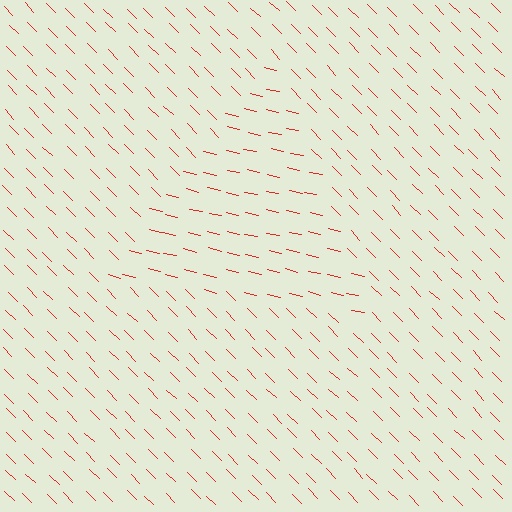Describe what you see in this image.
The image is filled with small red line segments. A triangle region in the image has lines oriented differently from the surrounding lines, creating a visible texture boundary.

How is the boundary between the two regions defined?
The boundary is defined purely by a change in line orientation (approximately 32 degrees difference). All lines are the same color and thickness.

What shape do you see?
I see a triangle.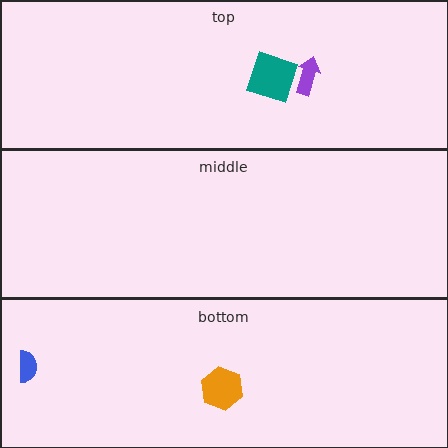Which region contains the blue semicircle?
The bottom region.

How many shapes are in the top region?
2.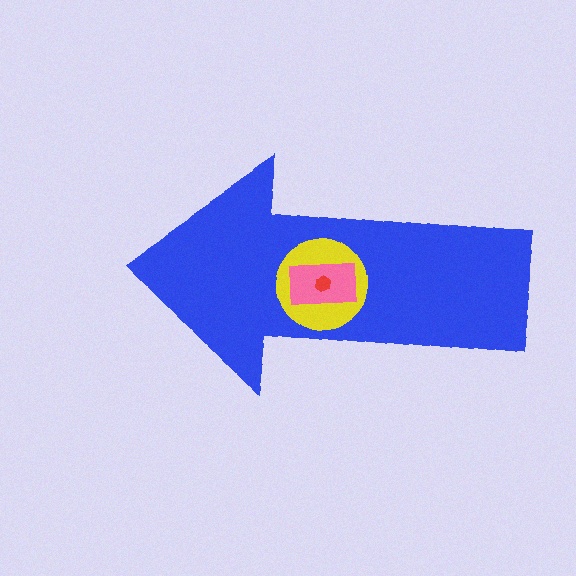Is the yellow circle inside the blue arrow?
Yes.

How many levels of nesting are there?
4.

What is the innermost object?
The red hexagon.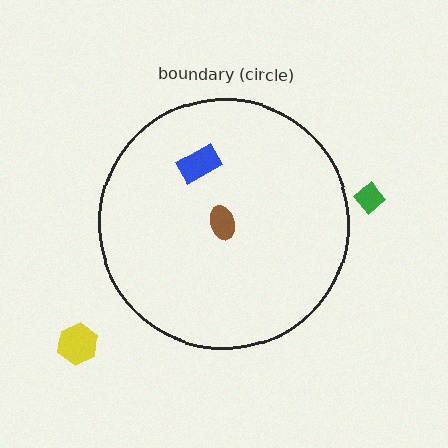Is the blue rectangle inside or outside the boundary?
Inside.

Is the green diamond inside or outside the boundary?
Outside.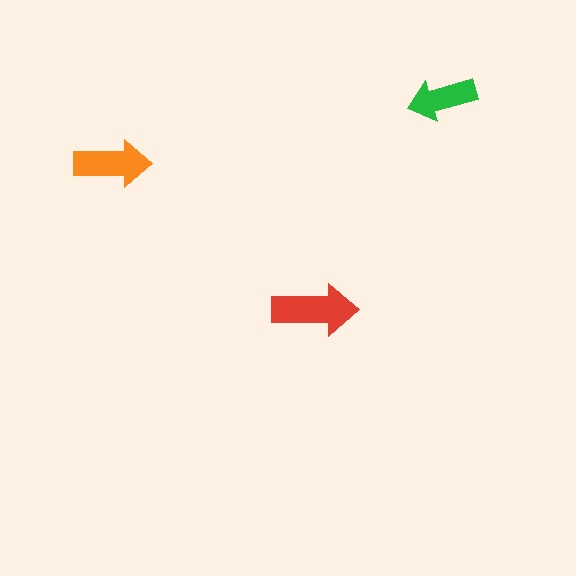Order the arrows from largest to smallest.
the red one, the orange one, the green one.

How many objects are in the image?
There are 3 objects in the image.